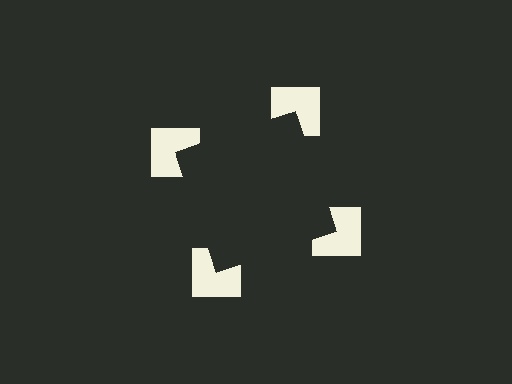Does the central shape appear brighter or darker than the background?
It typically appears slightly darker than the background, even though no actual brightness change is drawn.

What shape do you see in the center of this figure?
An illusory square — its edges are inferred from the aligned wedge cuts in the notched squares, not physically drawn.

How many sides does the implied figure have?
4 sides.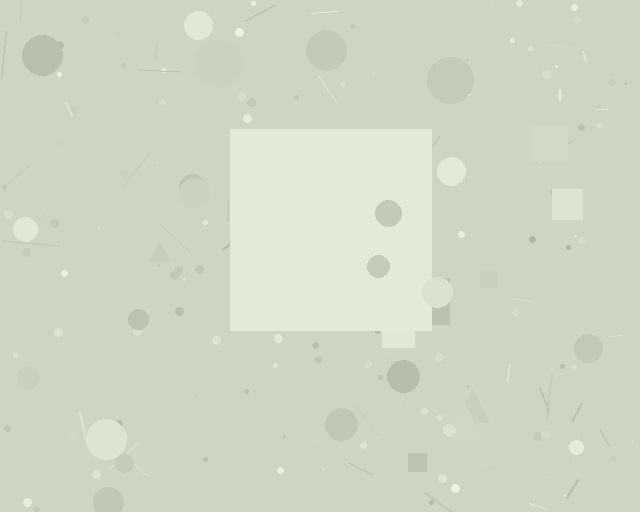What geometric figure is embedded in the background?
A square is embedded in the background.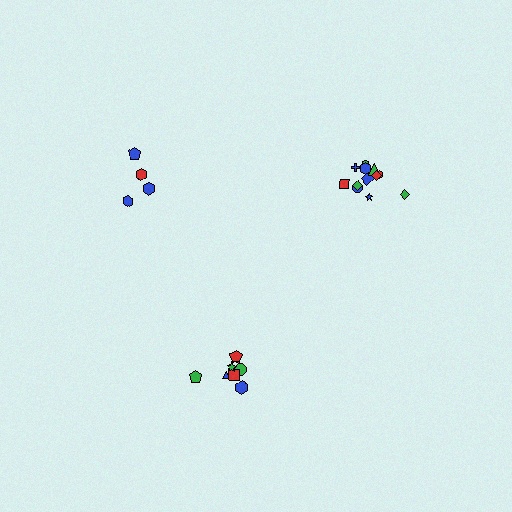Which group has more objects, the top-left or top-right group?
The top-right group.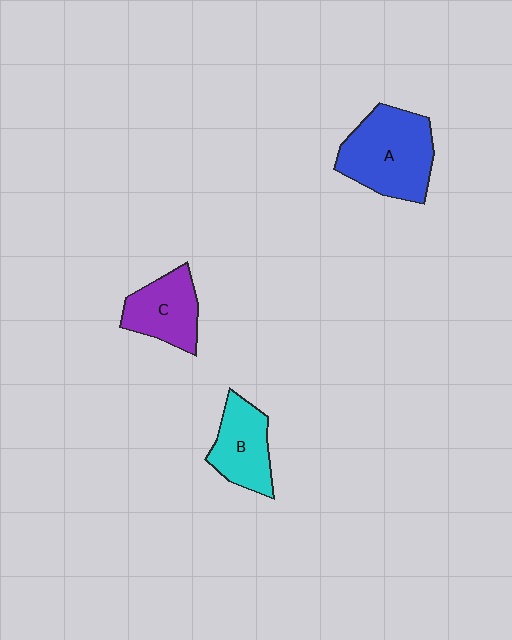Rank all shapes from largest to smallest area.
From largest to smallest: A (blue), C (purple), B (cyan).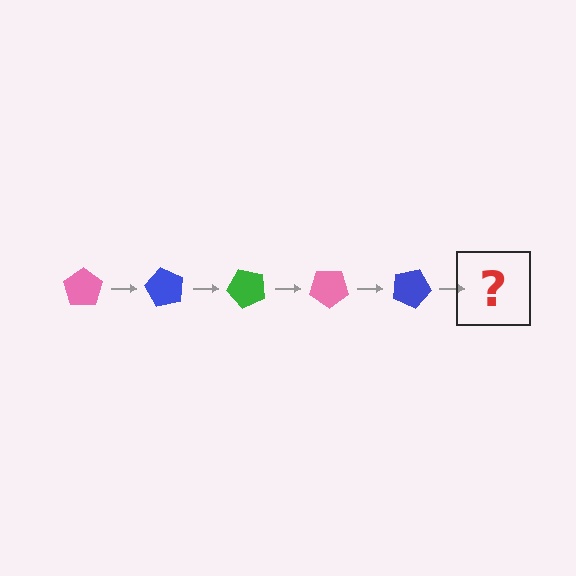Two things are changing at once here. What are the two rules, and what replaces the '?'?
The two rules are that it rotates 60 degrees each step and the color cycles through pink, blue, and green. The '?' should be a green pentagon, rotated 300 degrees from the start.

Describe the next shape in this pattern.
It should be a green pentagon, rotated 300 degrees from the start.